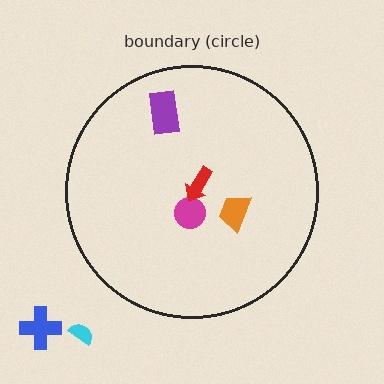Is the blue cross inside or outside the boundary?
Outside.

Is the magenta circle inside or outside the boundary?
Inside.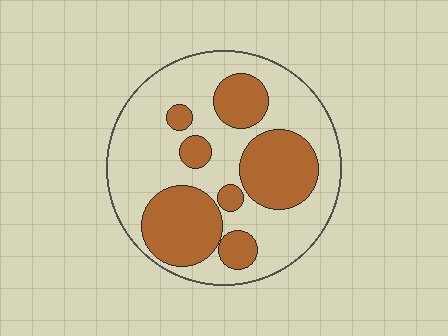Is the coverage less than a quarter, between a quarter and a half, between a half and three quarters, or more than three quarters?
Between a quarter and a half.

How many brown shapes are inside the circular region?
7.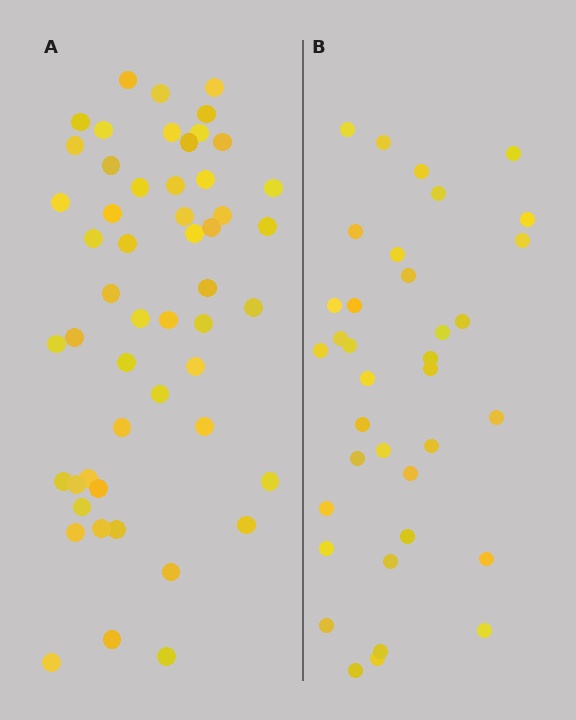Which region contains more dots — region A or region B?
Region A (the left region) has more dots.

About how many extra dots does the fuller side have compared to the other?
Region A has approximately 15 more dots than region B.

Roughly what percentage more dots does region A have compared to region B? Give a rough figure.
About 45% more.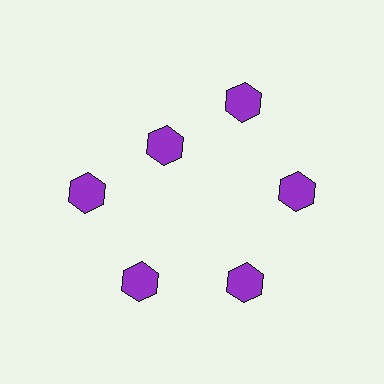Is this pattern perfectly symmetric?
No. The 6 purple hexagons are arranged in a ring, but one element near the 11 o'clock position is pulled inward toward the center, breaking the 6-fold rotational symmetry.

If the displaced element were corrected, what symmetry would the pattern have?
It would have 6-fold rotational symmetry — the pattern would map onto itself every 60 degrees.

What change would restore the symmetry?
The symmetry would be restored by moving it outward, back onto the ring so that all 6 hexagons sit at equal angles and equal distance from the center.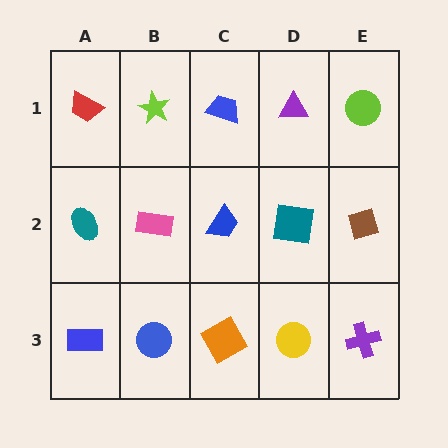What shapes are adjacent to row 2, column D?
A purple triangle (row 1, column D), a yellow circle (row 3, column D), a blue trapezoid (row 2, column C), a brown diamond (row 2, column E).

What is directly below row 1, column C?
A blue trapezoid.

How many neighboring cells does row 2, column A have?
3.